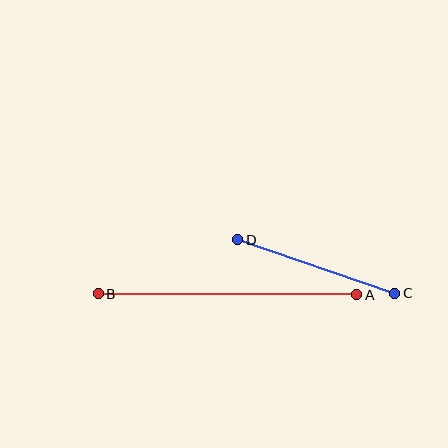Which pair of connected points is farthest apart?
Points A and B are farthest apart.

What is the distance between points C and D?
The distance is approximately 166 pixels.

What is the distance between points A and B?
The distance is approximately 258 pixels.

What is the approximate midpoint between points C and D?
The midpoint is at approximately (316, 267) pixels.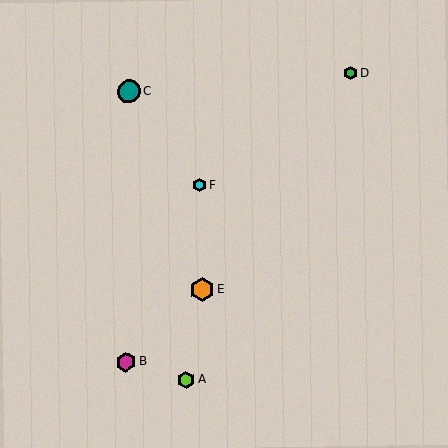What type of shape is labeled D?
Shape D is a green hexagon.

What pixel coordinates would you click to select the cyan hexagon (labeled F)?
Click at (200, 185) to select the cyan hexagon F.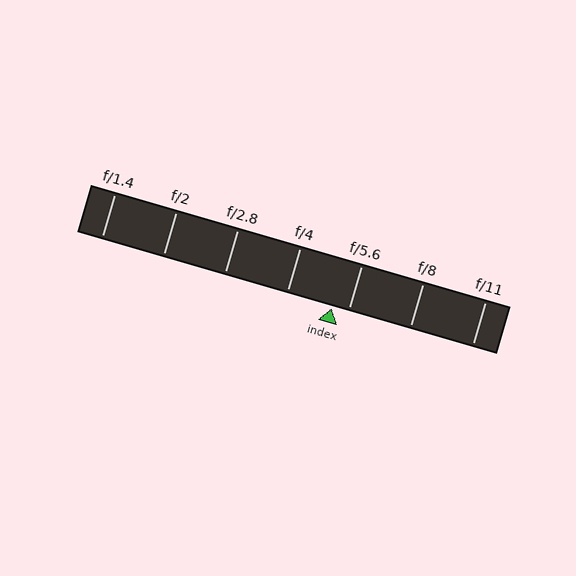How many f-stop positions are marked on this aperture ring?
There are 7 f-stop positions marked.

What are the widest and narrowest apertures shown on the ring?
The widest aperture shown is f/1.4 and the narrowest is f/11.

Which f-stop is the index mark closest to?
The index mark is closest to f/5.6.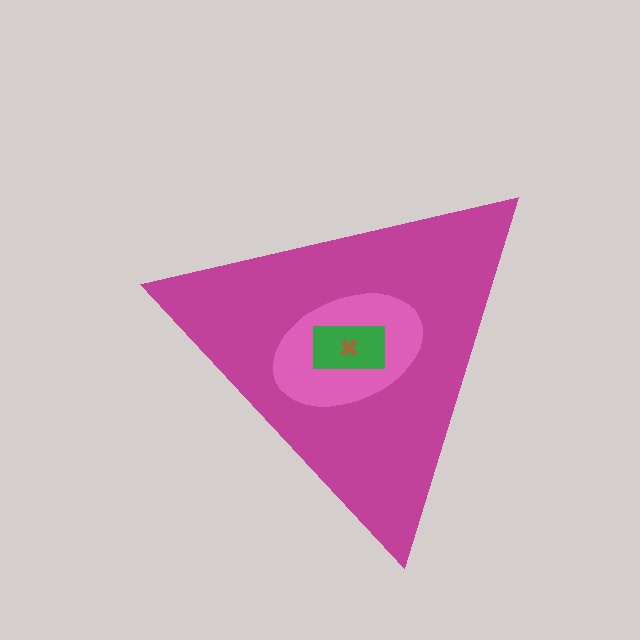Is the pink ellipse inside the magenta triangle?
Yes.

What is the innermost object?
The brown cross.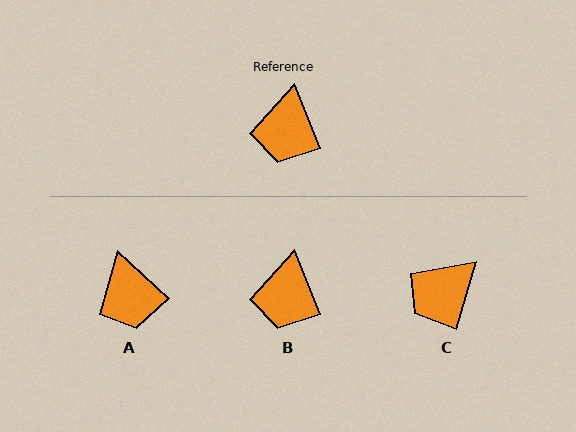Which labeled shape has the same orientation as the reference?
B.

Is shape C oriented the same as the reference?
No, it is off by about 38 degrees.